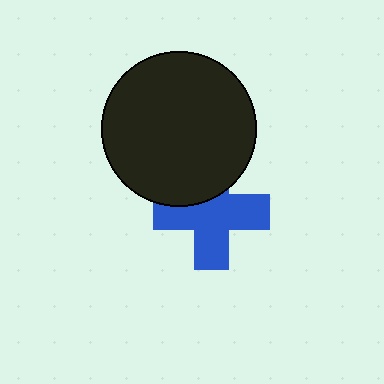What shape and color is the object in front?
The object in front is a black circle.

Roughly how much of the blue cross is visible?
Most of it is visible (roughly 70%).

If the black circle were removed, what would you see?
You would see the complete blue cross.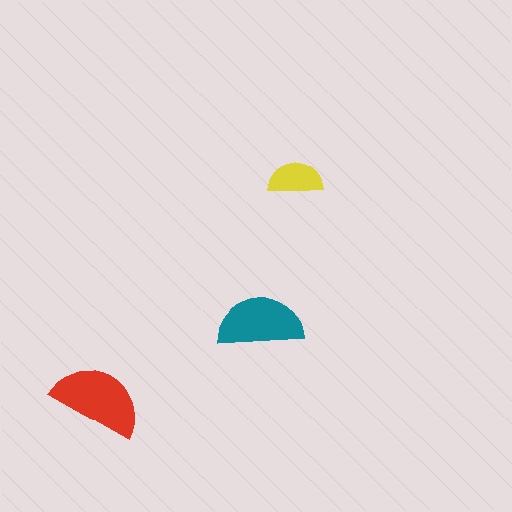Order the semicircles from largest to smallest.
the red one, the teal one, the yellow one.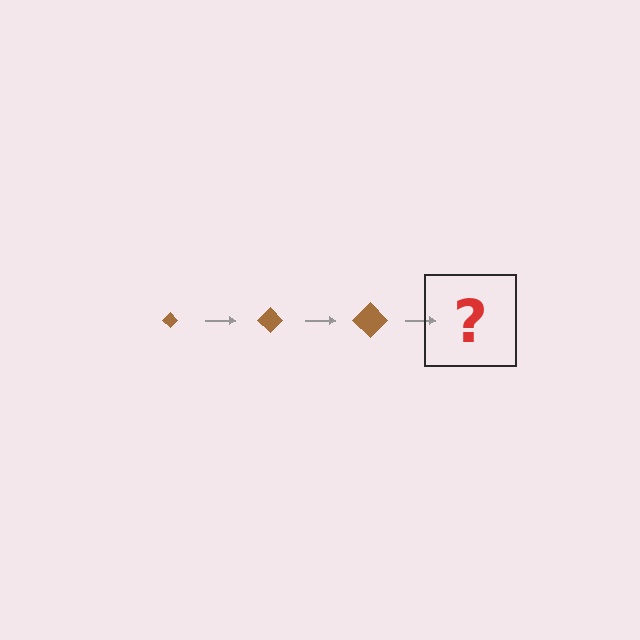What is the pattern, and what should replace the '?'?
The pattern is that the diamond gets progressively larger each step. The '?' should be a brown diamond, larger than the previous one.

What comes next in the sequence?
The next element should be a brown diamond, larger than the previous one.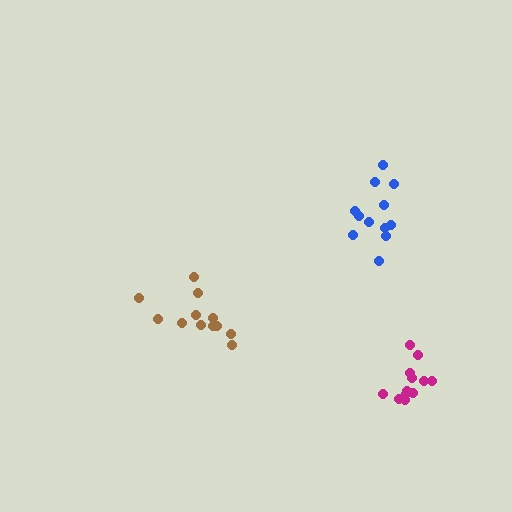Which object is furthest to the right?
The magenta cluster is rightmost.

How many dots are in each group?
Group 1: 12 dots, Group 2: 12 dots, Group 3: 12 dots (36 total).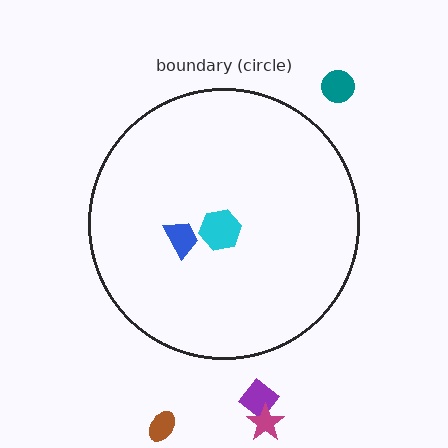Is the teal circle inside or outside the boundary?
Outside.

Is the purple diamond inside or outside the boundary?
Outside.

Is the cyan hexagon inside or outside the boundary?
Inside.